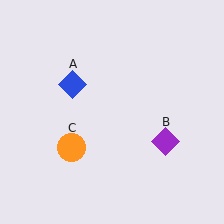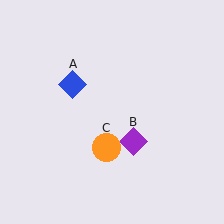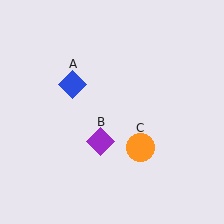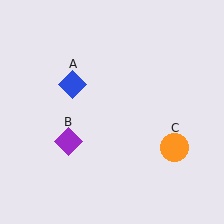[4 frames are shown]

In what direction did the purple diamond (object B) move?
The purple diamond (object B) moved left.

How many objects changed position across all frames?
2 objects changed position: purple diamond (object B), orange circle (object C).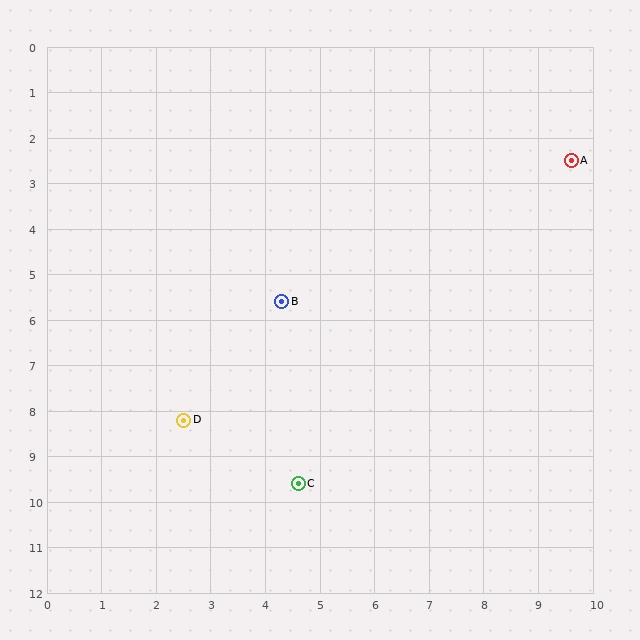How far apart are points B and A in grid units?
Points B and A are about 6.1 grid units apart.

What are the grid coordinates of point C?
Point C is at approximately (4.6, 9.6).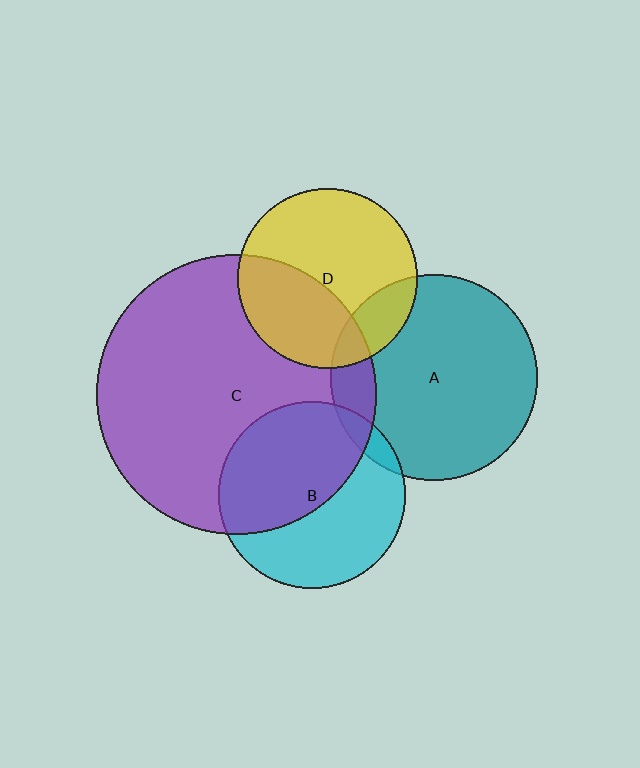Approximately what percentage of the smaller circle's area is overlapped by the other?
Approximately 50%.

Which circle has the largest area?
Circle C (purple).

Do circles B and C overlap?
Yes.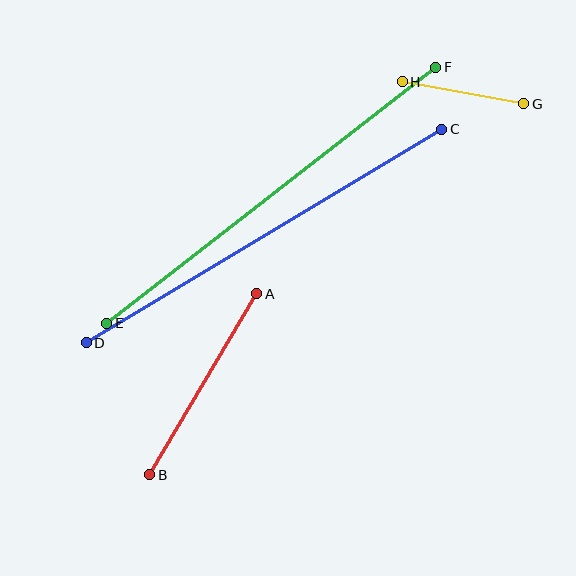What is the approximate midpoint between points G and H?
The midpoint is at approximately (463, 93) pixels.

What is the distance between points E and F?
The distance is approximately 417 pixels.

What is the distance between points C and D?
The distance is approximately 415 pixels.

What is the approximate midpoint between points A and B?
The midpoint is at approximately (203, 384) pixels.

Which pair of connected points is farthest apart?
Points E and F are farthest apart.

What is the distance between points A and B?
The distance is approximately 210 pixels.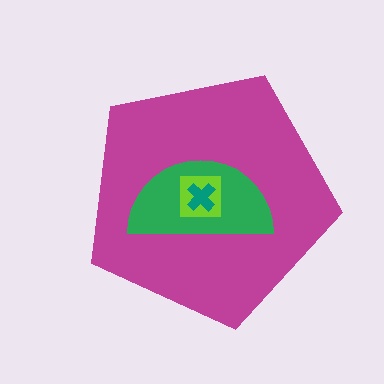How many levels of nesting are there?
4.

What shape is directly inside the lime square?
The teal cross.